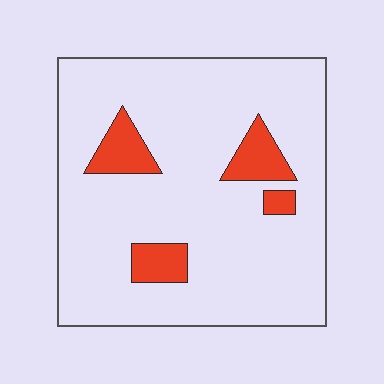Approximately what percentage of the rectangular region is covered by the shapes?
Approximately 10%.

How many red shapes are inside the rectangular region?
4.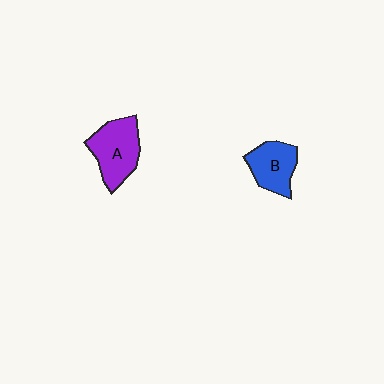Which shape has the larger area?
Shape A (purple).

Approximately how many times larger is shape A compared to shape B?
Approximately 1.3 times.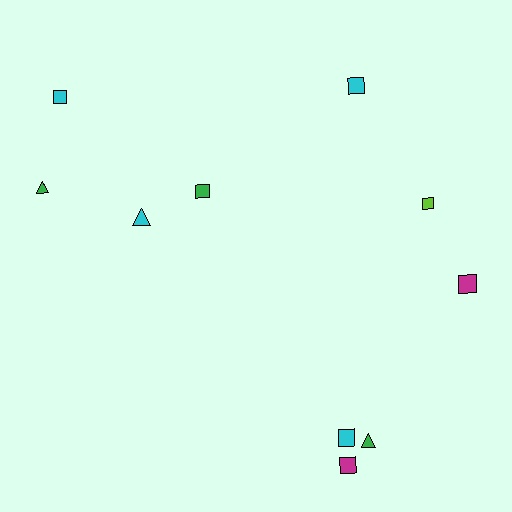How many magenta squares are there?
There are 2 magenta squares.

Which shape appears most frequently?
Square, with 7 objects.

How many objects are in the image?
There are 10 objects.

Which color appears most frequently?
Cyan, with 4 objects.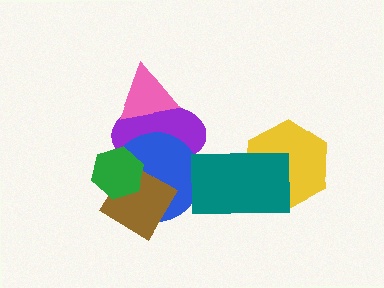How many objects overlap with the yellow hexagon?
1 object overlaps with the yellow hexagon.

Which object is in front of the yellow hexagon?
The teal rectangle is in front of the yellow hexagon.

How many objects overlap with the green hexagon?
3 objects overlap with the green hexagon.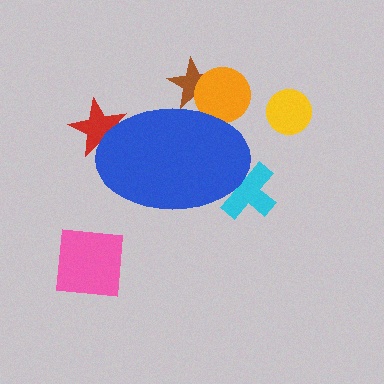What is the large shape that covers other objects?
A blue ellipse.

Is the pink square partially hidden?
No, the pink square is fully visible.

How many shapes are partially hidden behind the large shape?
4 shapes are partially hidden.